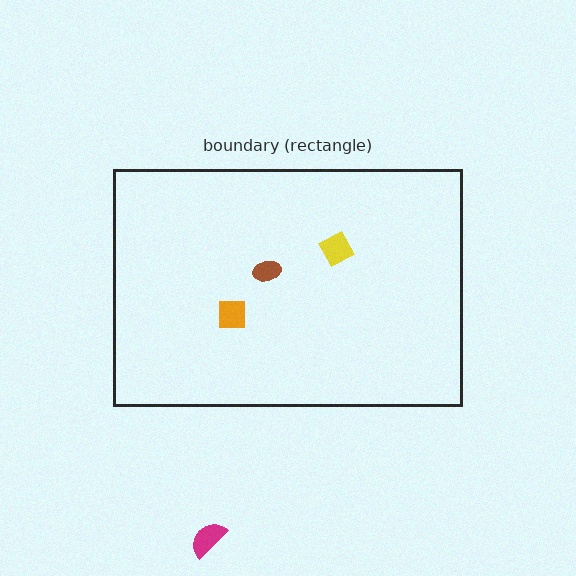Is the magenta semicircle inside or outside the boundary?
Outside.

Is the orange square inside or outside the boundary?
Inside.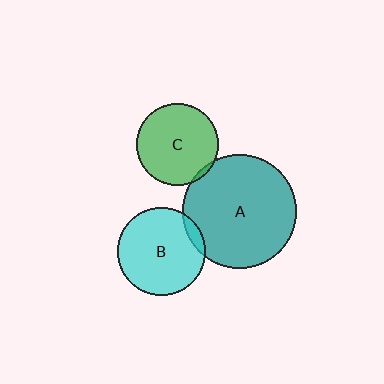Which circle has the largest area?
Circle A (teal).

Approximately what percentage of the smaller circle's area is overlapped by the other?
Approximately 5%.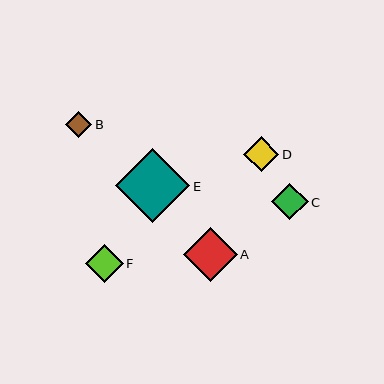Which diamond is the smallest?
Diamond B is the smallest with a size of approximately 26 pixels.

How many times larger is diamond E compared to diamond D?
Diamond E is approximately 2.1 times the size of diamond D.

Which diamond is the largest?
Diamond E is the largest with a size of approximately 75 pixels.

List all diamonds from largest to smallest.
From largest to smallest: E, A, F, C, D, B.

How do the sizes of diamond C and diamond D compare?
Diamond C and diamond D are approximately the same size.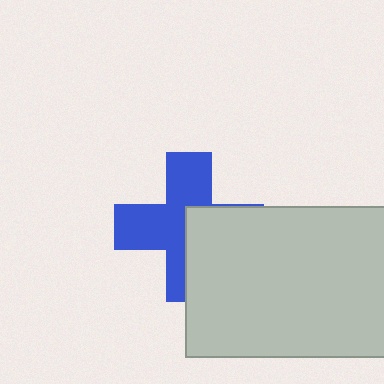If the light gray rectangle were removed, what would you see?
You would see the complete blue cross.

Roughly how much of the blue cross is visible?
About half of it is visible (roughly 59%).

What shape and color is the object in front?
The object in front is a light gray rectangle.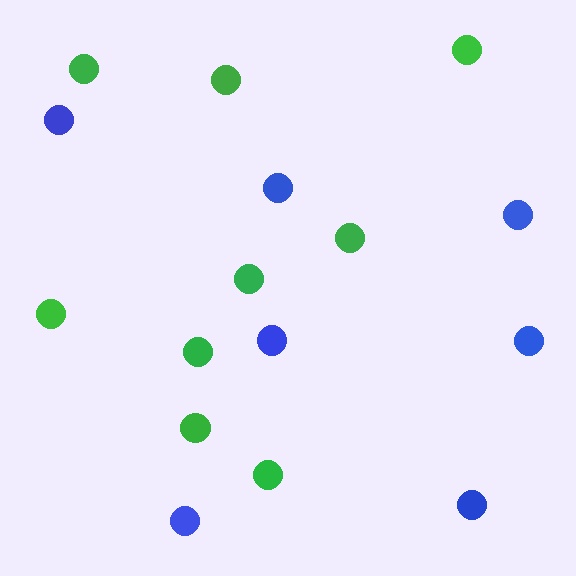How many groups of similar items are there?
There are 2 groups: one group of blue circles (7) and one group of green circles (9).